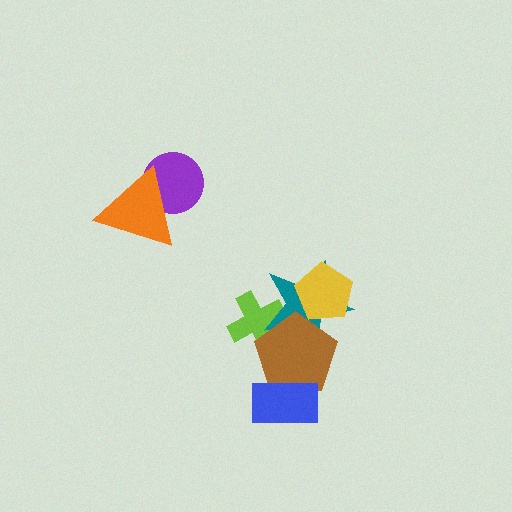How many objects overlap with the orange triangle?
1 object overlaps with the orange triangle.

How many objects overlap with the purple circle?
1 object overlaps with the purple circle.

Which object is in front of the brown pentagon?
The blue rectangle is in front of the brown pentagon.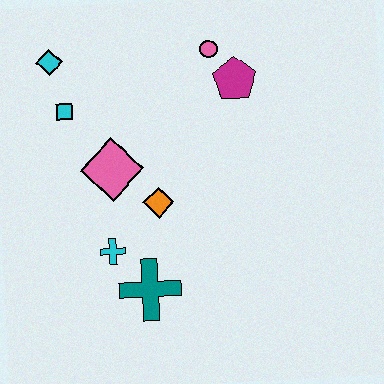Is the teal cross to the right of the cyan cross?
Yes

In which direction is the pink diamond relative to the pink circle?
The pink diamond is below the pink circle.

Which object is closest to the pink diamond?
The orange diamond is closest to the pink diamond.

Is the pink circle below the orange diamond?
No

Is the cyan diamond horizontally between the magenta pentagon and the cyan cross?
No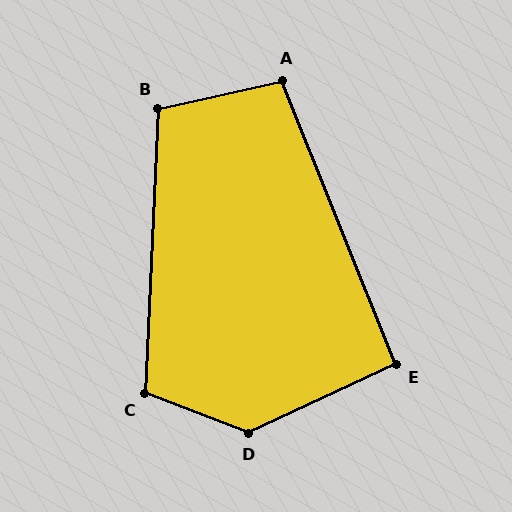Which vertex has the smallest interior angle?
E, at approximately 93 degrees.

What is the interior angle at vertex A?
Approximately 99 degrees (obtuse).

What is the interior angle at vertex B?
Approximately 105 degrees (obtuse).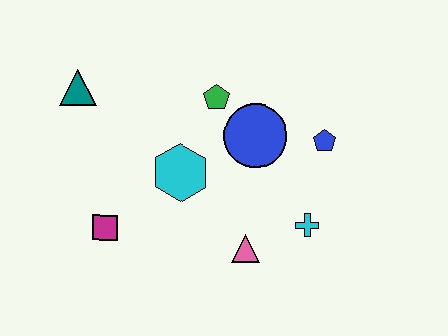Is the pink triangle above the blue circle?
No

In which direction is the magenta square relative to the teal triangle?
The magenta square is below the teal triangle.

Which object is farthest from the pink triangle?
The teal triangle is farthest from the pink triangle.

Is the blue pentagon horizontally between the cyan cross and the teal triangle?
No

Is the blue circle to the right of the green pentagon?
Yes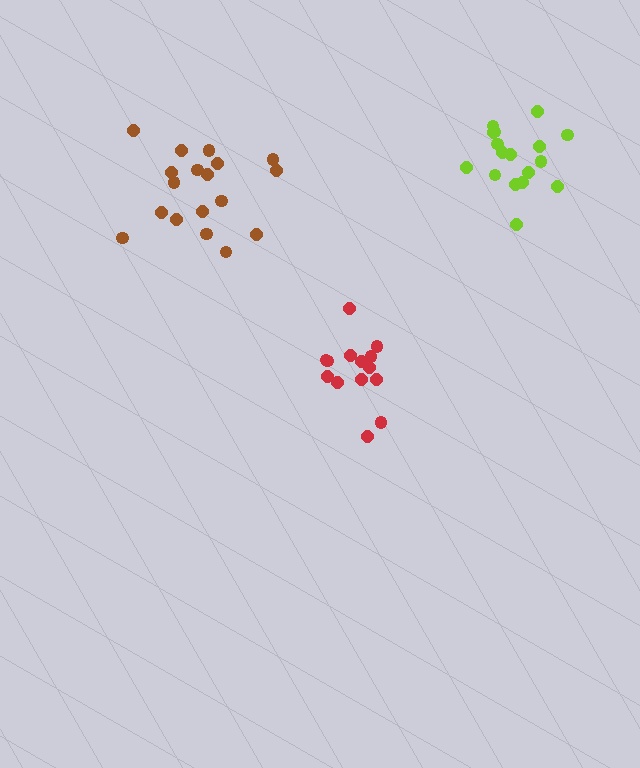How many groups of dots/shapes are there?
There are 3 groups.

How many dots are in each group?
Group 1: 14 dots, Group 2: 18 dots, Group 3: 17 dots (49 total).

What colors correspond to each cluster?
The clusters are colored: red, brown, lime.